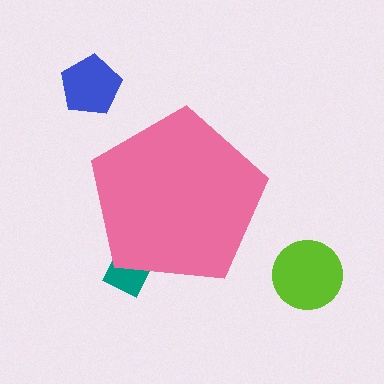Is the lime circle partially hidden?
No, the lime circle is fully visible.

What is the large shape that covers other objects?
A pink pentagon.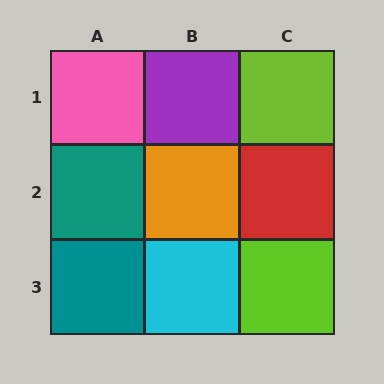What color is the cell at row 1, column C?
Lime.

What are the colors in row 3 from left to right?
Teal, cyan, lime.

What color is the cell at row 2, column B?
Orange.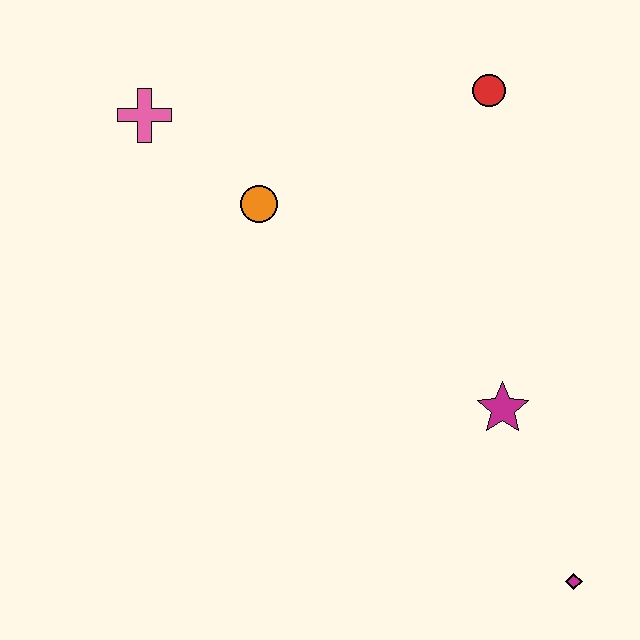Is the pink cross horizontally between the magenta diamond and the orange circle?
No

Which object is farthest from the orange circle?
The magenta diamond is farthest from the orange circle.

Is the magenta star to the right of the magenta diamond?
No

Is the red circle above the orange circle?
Yes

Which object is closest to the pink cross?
The orange circle is closest to the pink cross.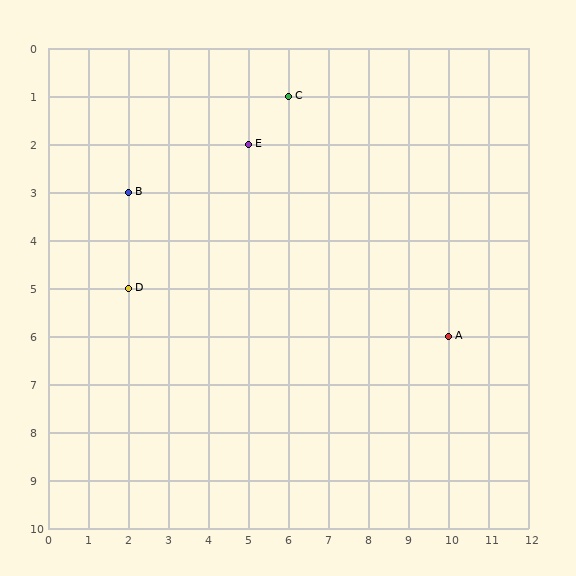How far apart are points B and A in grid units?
Points B and A are 8 columns and 3 rows apart (about 8.5 grid units diagonally).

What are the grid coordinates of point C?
Point C is at grid coordinates (6, 1).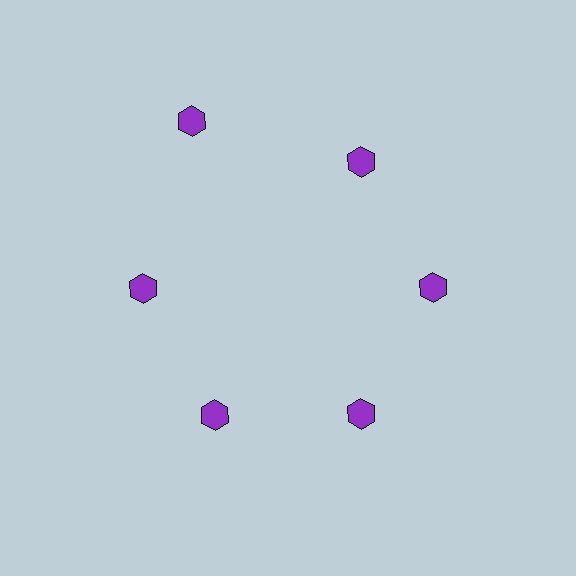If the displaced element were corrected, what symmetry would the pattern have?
It would have 6-fold rotational symmetry — the pattern would map onto itself every 60 degrees.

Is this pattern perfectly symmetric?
No. The 6 purple hexagons are arranged in a ring, but one element near the 11 o'clock position is pushed outward from the center, breaking the 6-fold rotational symmetry.